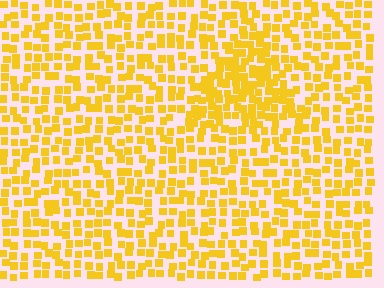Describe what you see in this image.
The image contains small yellow elements arranged at two different densities. A triangle-shaped region is visible where the elements are more densely packed than the surrounding area.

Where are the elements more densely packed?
The elements are more densely packed inside the triangle boundary.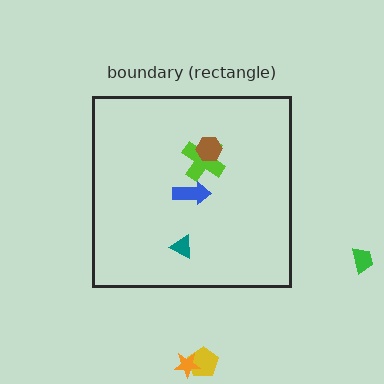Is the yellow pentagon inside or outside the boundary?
Outside.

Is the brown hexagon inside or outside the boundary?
Inside.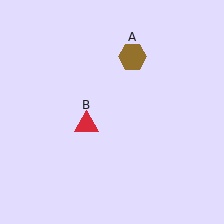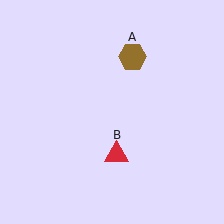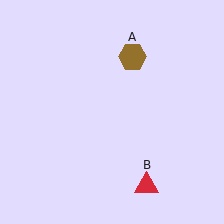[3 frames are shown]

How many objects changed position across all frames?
1 object changed position: red triangle (object B).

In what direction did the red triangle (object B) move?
The red triangle (object B) moved down and to the right.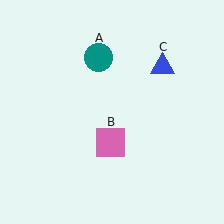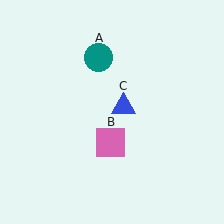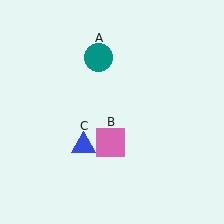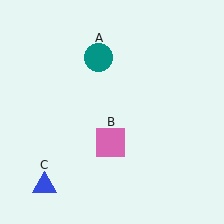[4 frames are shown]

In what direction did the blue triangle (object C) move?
The blue triangle (object C) moved down and to the left.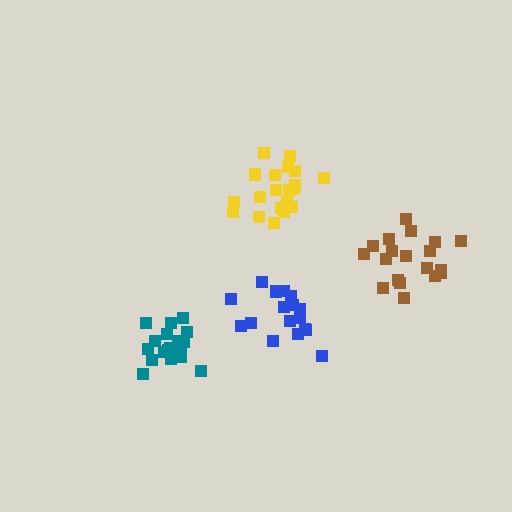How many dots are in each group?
Group 1: 20 dots, Group 2: 19 dots, Group 3: 17 dots, Group 4: 20 dots (76 total).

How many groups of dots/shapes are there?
There are 4 groups.